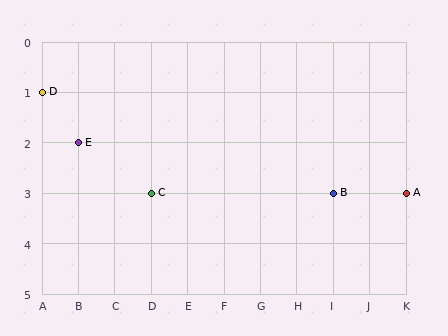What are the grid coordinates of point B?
Point B is at grid coordinates (I, 3).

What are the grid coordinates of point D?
Point D is at grid coordinates (A, 1).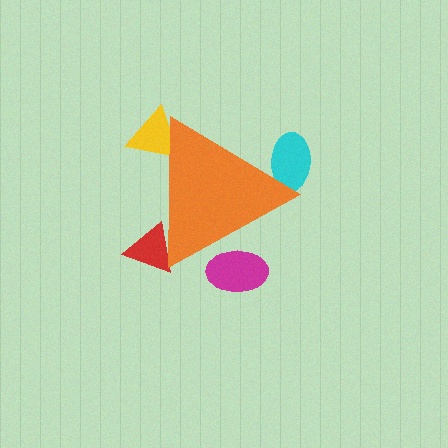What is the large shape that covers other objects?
An orange triangle.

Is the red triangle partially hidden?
Yes, the red triangle is partially hidden behind the orange triangle.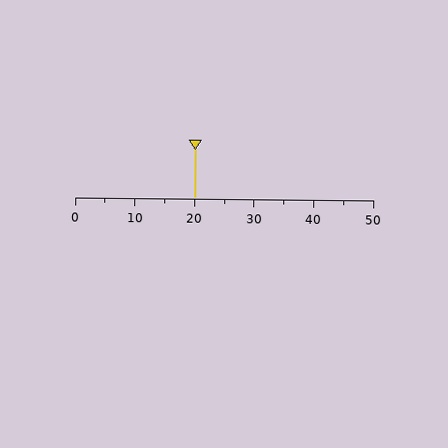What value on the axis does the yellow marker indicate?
The marker indicates approximately 20.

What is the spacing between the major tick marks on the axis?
The major ticks are spaced 10 apart.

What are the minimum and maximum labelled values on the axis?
The axis runs from 0 to 50.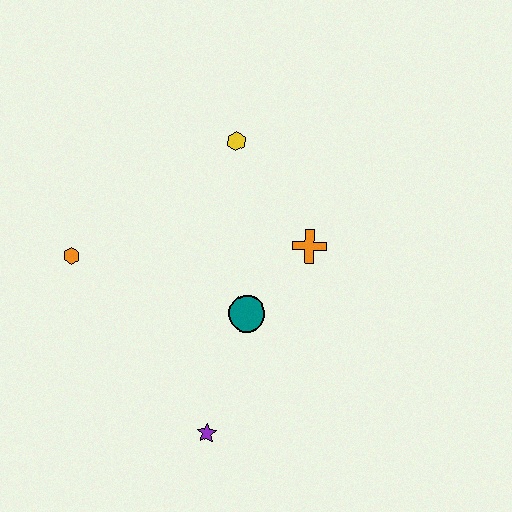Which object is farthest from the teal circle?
The orange hexagon is farthest from the teal circle.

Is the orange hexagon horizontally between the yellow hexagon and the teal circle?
No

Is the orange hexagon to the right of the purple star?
No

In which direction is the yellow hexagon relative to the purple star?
The yellow hexagon is above the purple star.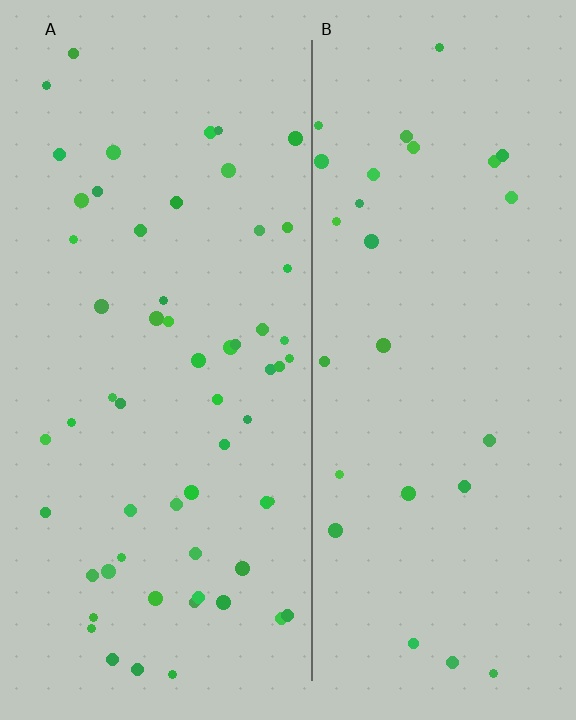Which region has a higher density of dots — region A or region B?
A (the left).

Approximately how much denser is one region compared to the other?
Approximately 2.1× — region A over region B.